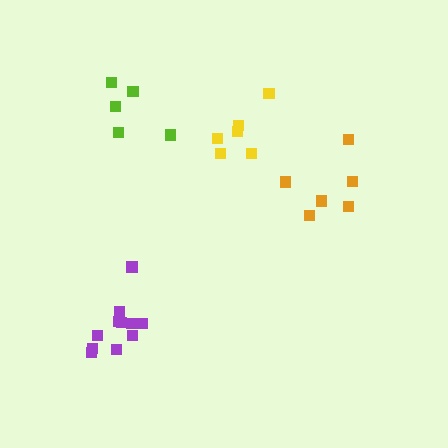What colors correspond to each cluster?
The clusters are colored: orange, yellow, lime, purple.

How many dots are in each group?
Group 1: 6 dots, Group 2: 6 dots, Group 3: 5 dots, Group 4: 11 dots (28 total).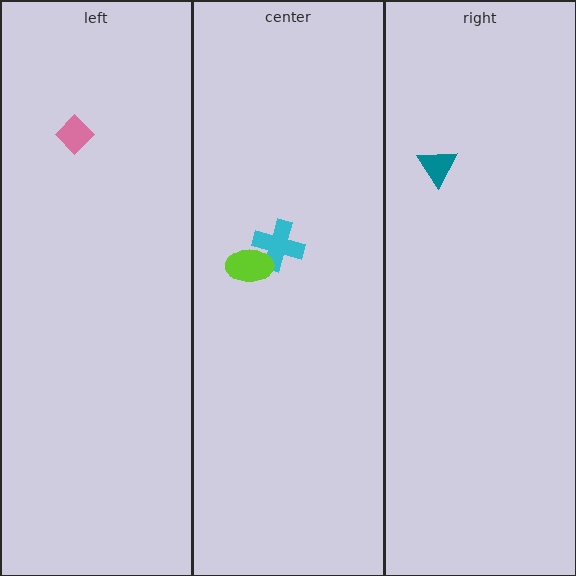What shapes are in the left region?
The pink diamond.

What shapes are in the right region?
The teal triangle.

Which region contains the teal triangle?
The right region.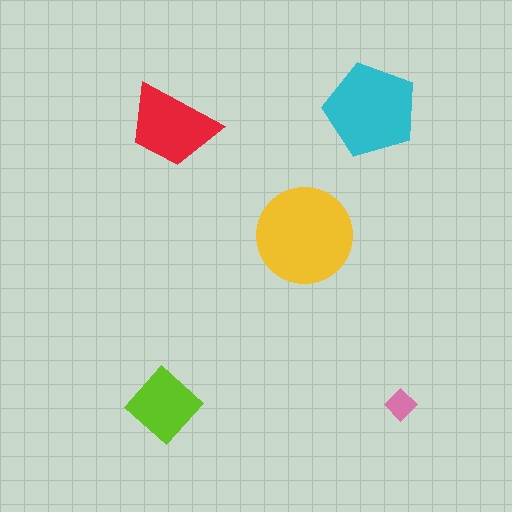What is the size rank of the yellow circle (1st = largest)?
1st.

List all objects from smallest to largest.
The pink diamond, the lime diamond, the red trapezoid, the cyan pentagon, the yellow circle.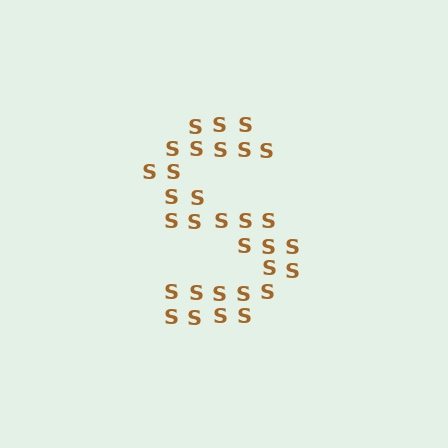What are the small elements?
The small elements are letter S's.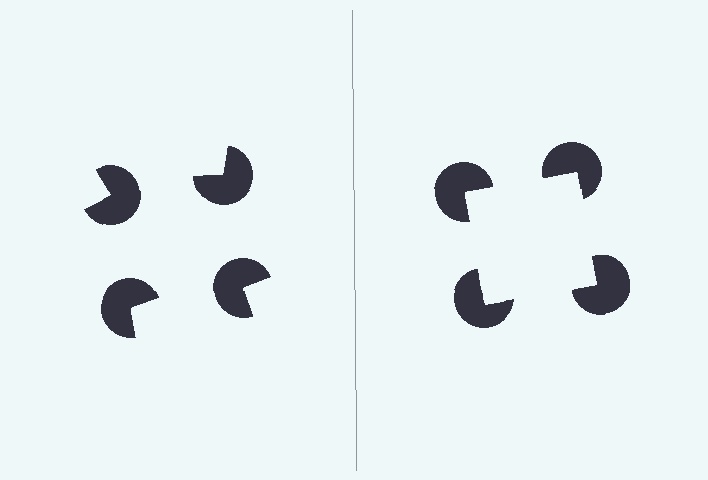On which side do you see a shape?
An illusory square appears on the right side. On the left side the wedge cuts are rotated, so no coherent shape forms.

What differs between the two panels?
The pac-man discs are positioned identically on both sides; only the wedge orientations differ. On the right they align to a square; on the left they are misaligned.